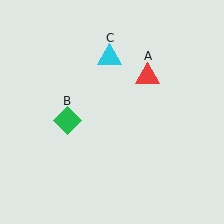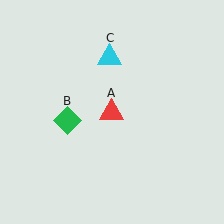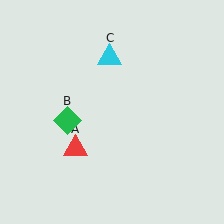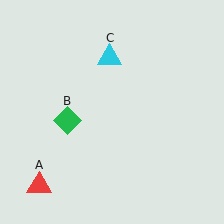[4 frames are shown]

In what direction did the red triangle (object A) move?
The red triangle (object A) moved down and to the left.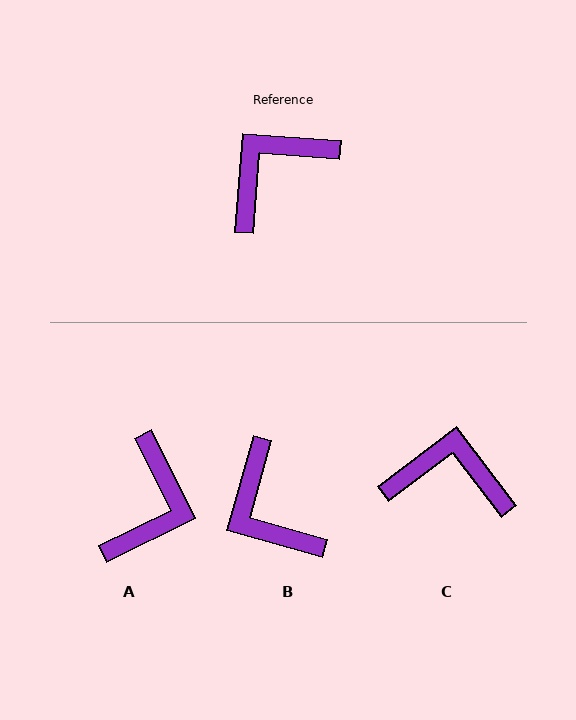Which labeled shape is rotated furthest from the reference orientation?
A, about 149 degrees away.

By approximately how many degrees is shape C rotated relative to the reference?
Approximately 48 degrees clockwise.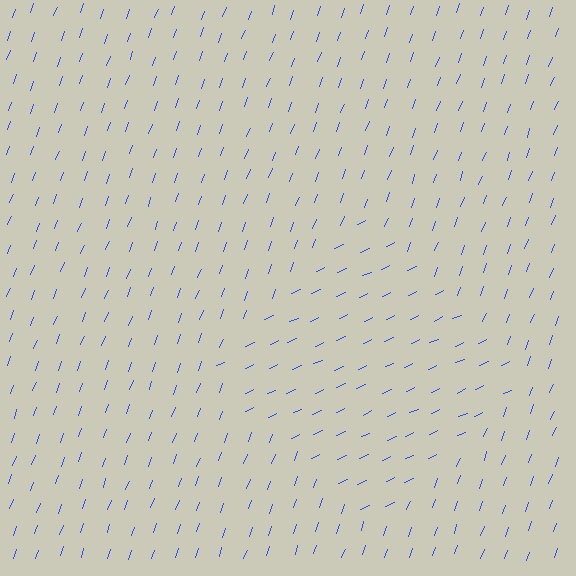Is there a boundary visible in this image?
Yes, there is a texture boundary formed by a change in line orientation.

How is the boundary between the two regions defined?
The boundary is defined purely by a change in line orientation (approximately 45 degrees difference). All lines are the same color and thickness.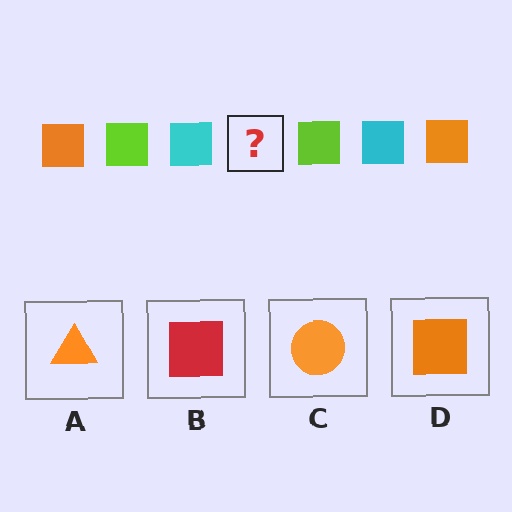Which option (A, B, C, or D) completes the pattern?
D.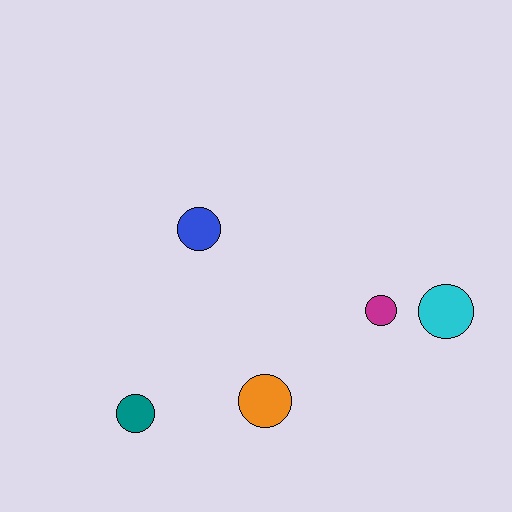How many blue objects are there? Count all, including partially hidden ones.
There is 1 blue object.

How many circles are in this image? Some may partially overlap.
There are 5 circles.